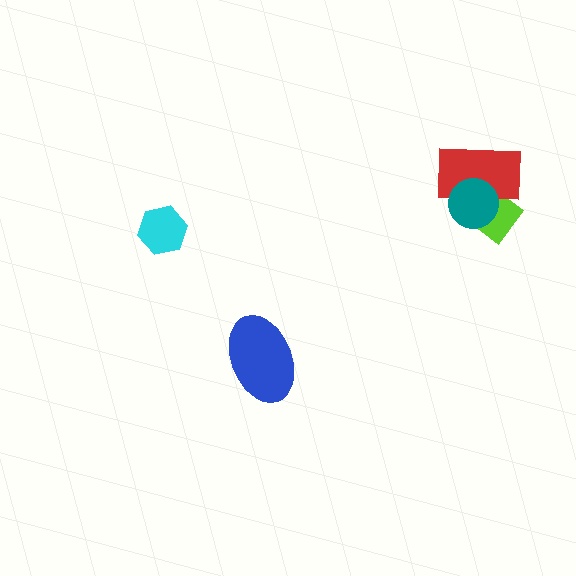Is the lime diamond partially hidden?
Yes, it is partially covered by another shape.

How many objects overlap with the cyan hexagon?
0 objects overlap with the cyan hexagon.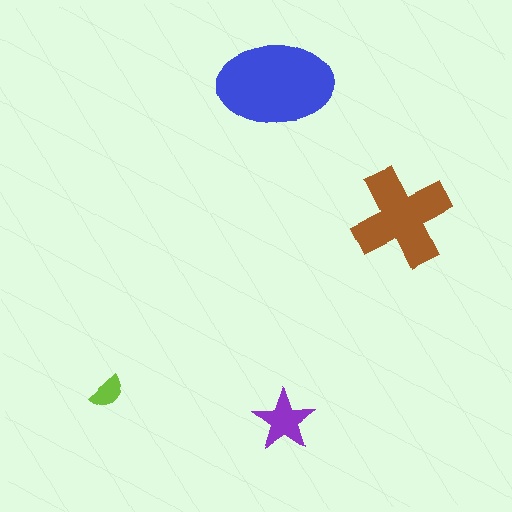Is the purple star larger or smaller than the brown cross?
Smaller.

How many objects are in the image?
There are 4 objects in the image.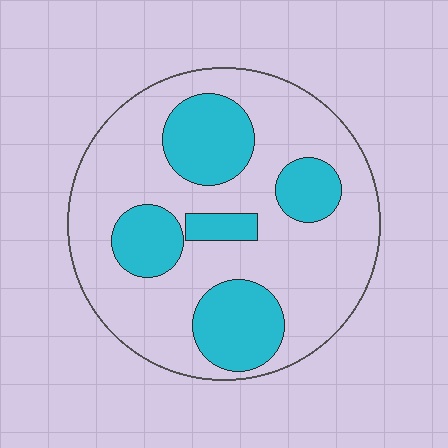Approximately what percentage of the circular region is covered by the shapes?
Approximately 30%.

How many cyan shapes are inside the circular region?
5.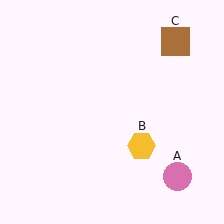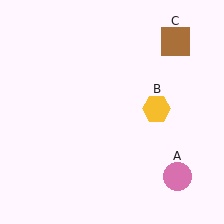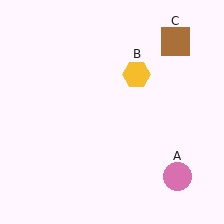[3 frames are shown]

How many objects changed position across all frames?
1 object changed position: yellow hexagon (object B).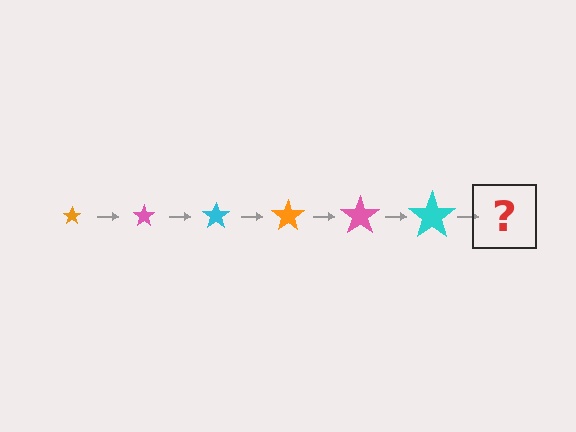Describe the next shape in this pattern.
It should be an orange star, larger than the previous one.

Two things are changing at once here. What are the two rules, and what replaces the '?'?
The two rules are that the star grows larger each step and the color cycles through orange, pink, and cyan. The '?' should be an orange star, larger than the previous one.